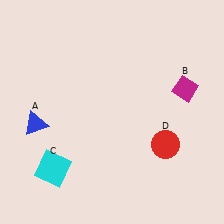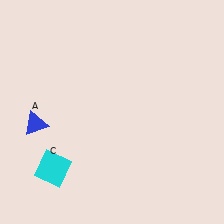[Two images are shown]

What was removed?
The red circle (D), the magenta diamond (B) were removed in Image 2.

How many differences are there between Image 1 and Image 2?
There are 2 differences between the two images.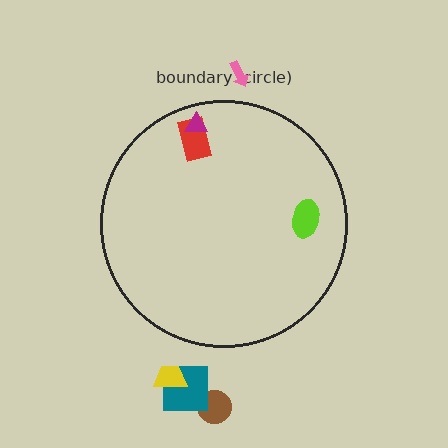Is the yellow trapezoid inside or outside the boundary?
Outside.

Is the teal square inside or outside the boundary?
Outside.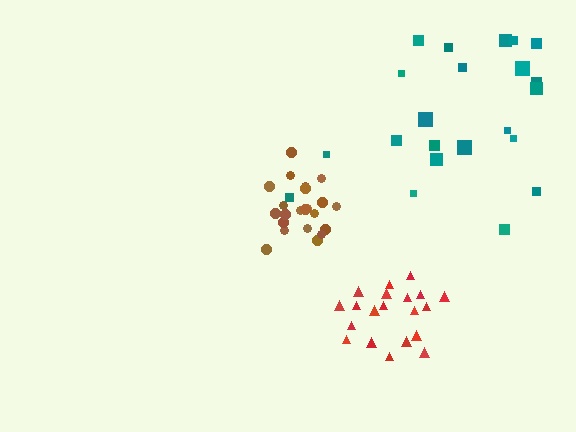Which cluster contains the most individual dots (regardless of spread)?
Brown (22).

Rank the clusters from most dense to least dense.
brown, red, teal.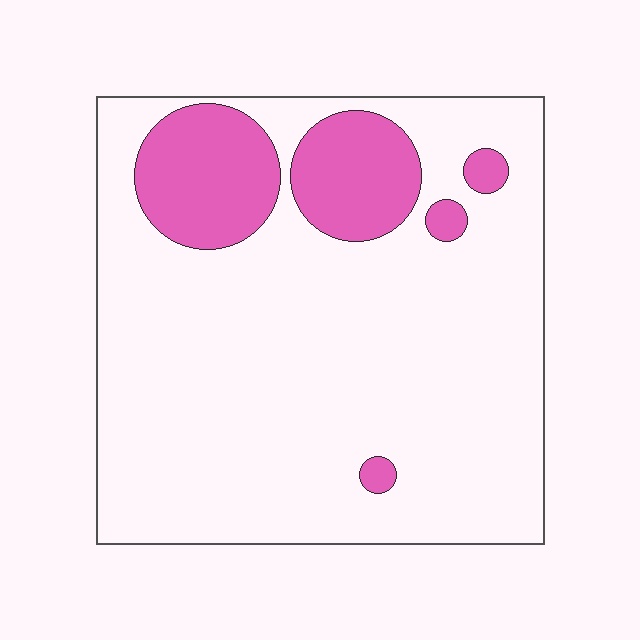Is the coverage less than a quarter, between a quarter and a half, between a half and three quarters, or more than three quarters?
Less than a quarter.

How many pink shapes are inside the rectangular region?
5.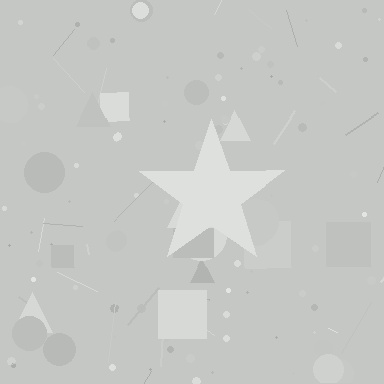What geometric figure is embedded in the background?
A star is embedded in the background.